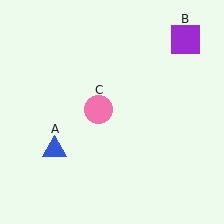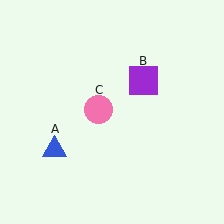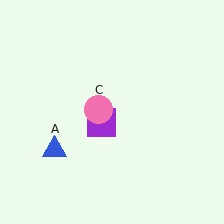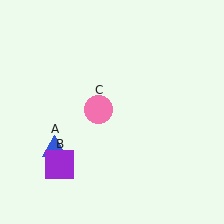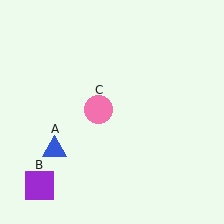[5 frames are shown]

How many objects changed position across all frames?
1 object changed position: purple square (object B).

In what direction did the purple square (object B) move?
The purple square (object B) moved down and to the left.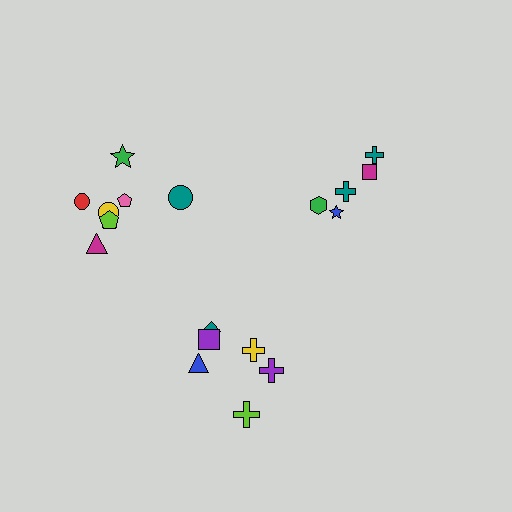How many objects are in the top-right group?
There are 5 objects.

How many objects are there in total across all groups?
There are 19 objects.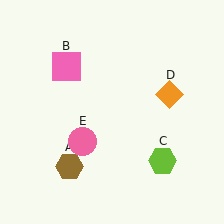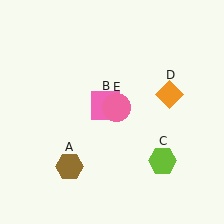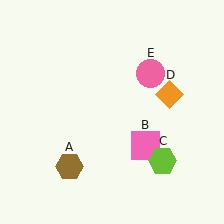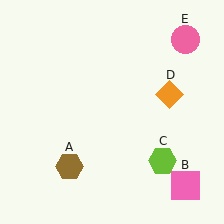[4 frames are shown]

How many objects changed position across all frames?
2 objects changed position: pink square (object B), pink circle (object E).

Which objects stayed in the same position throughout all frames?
Brown hexagon (object A) and lime hexagon (object C) and orange diamond (object D) remained stationary.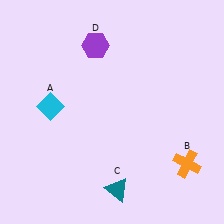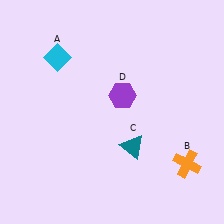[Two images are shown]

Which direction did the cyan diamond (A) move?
The cyan diamond (A) moved up.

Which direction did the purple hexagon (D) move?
The purple hexagon (D) moved down.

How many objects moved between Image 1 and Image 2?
3 objects moved between the two images.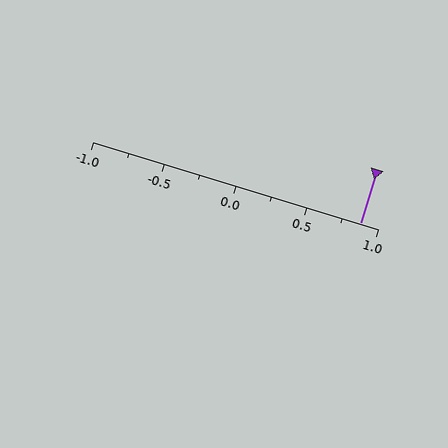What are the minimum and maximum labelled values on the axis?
The axis runs from -1.0 to 1.0.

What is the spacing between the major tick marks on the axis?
The major ticks are spaced 0.5 apart.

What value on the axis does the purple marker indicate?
The marker indicates approximately 0.88.